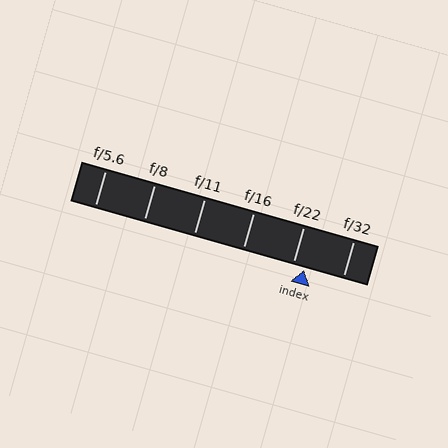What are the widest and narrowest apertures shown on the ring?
The widest aperture shown is f/5.6 and the narrowest is f/32.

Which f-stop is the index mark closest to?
The index mark is closest to f/22.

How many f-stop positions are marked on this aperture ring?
There are 6 f-stop positions marked.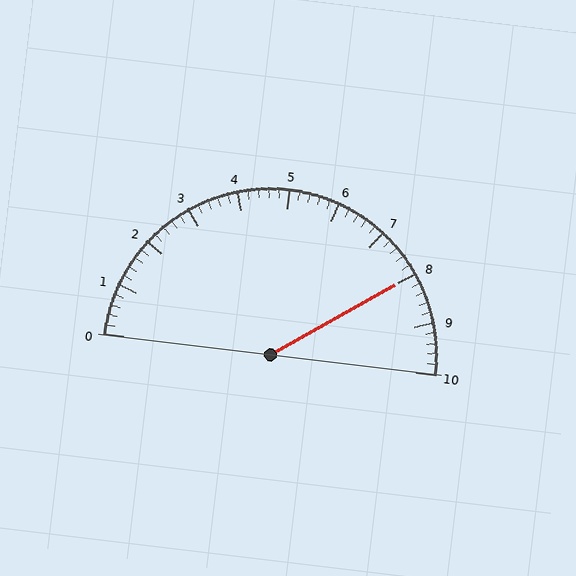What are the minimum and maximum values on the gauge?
The gauge ranges from 0 to 10.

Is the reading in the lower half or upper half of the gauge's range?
The reading is in the upper half of the range (0 to 10).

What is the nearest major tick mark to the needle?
The nearest major tick mark is 8.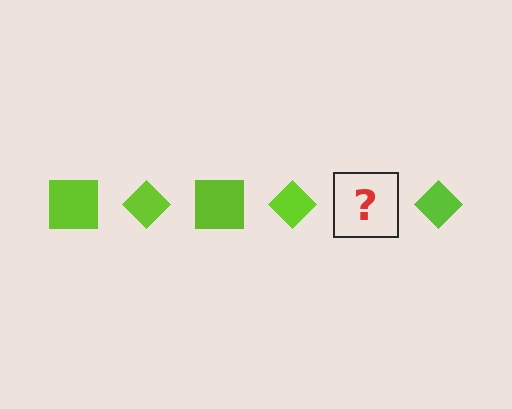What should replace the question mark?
The question mark should be replaced with a lime square.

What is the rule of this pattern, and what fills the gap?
The rule is that the pattern cycles through square, diamond shapes in lime. The gap should be filled with a lime square.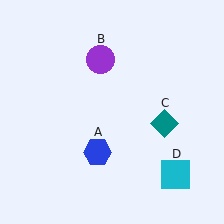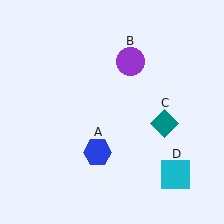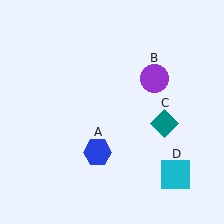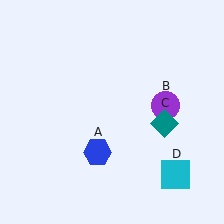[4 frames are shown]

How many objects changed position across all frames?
1 object changed position: purple circle (object B).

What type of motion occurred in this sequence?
The purple circle (object B) rotated clockwise around the center of the scene.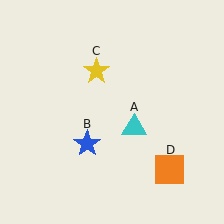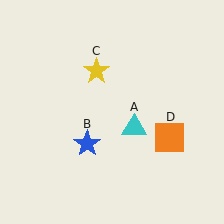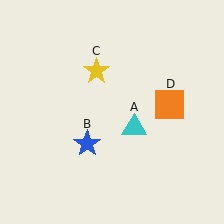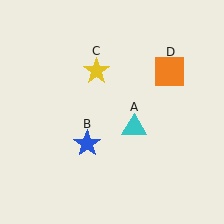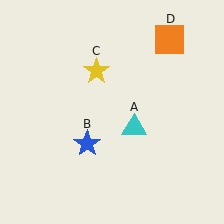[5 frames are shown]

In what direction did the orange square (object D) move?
The orange square (object D) moved up.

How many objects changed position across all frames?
1 object changed position: orange square (object D).